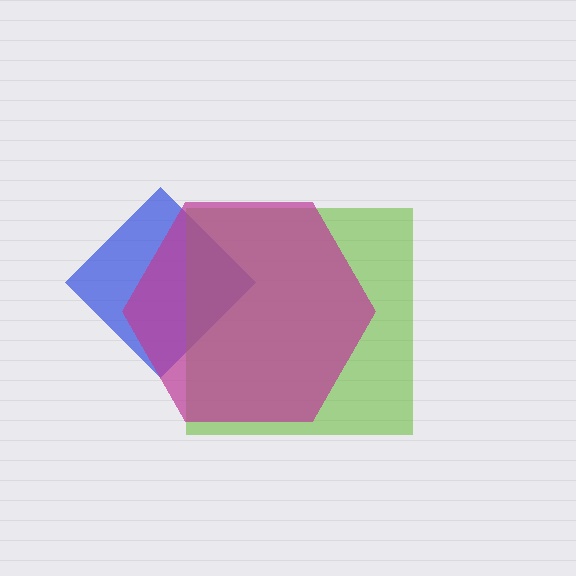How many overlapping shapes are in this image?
There are 3 overlapping shapes in the image.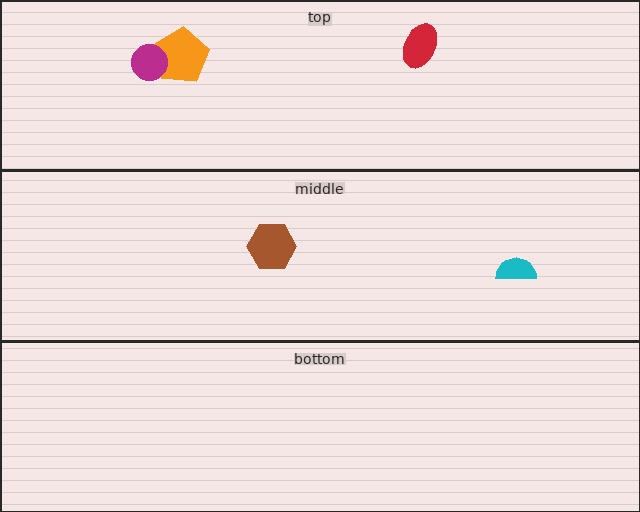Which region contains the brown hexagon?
The middle region.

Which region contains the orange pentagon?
The top region.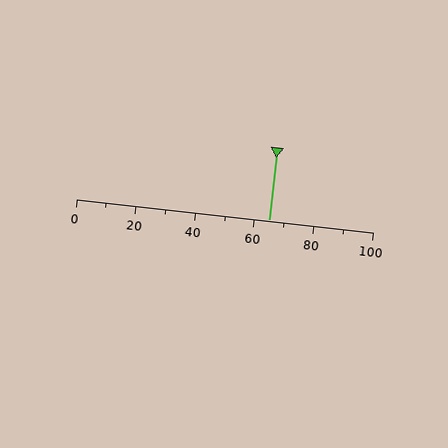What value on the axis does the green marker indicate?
The marker indicates approximately 65.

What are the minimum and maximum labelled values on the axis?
The axis runs from 0 to 100.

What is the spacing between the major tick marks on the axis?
The major ticks are spaced 20 apart.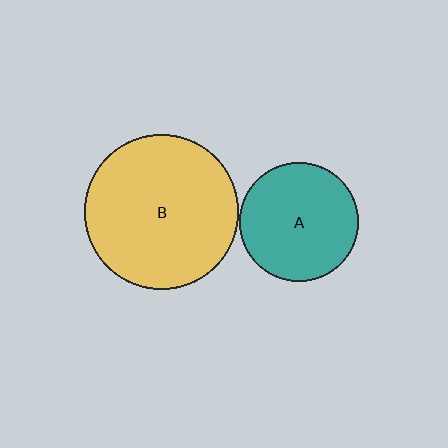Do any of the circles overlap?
No, none of the circles overlap.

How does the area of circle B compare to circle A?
Approximately 1.7 times.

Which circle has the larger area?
Circle B (yellow).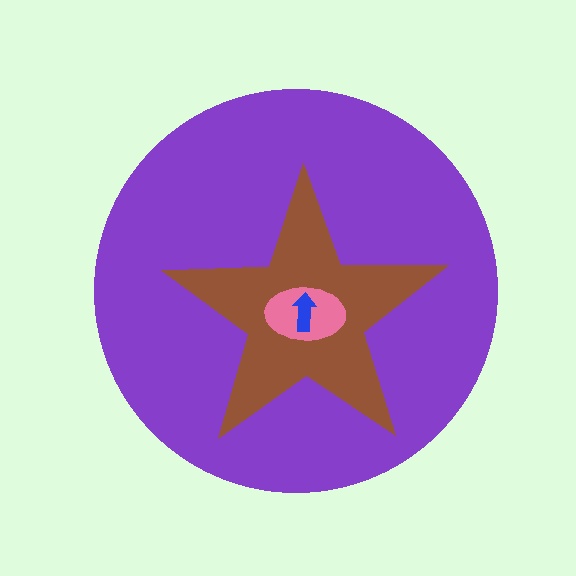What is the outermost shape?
The purple circle.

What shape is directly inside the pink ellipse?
The blue arrow.